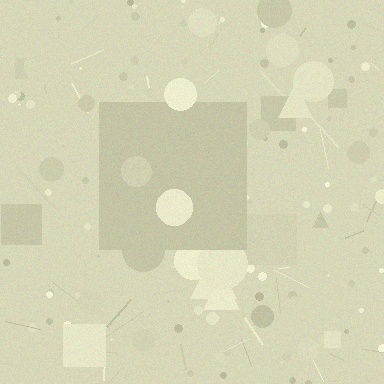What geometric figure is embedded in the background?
A square is embedded in the background.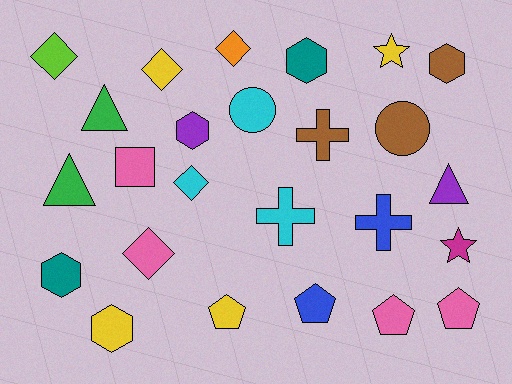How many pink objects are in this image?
There are 4 pink objects.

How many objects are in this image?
There are 25 objects.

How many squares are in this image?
There is 1 square.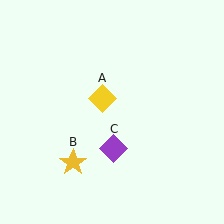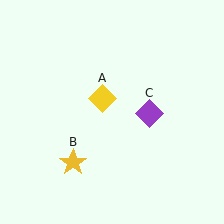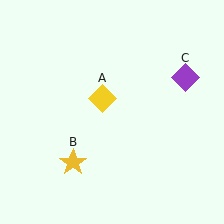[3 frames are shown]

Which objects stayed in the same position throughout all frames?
Yellow diamond (object A) and yellow star (object B) remained stationary.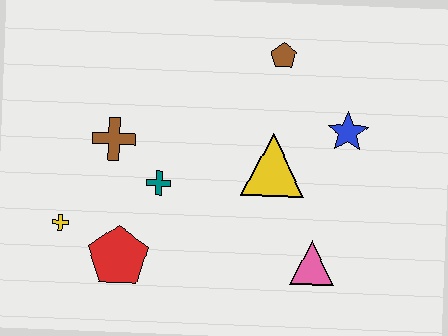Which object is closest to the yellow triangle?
The blue star is closest to the yellow triangle.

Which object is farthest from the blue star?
The yellow cross is farthest from the blue star.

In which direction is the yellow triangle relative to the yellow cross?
The yellow triangle is to the right of the yellow cross.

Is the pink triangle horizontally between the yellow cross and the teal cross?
No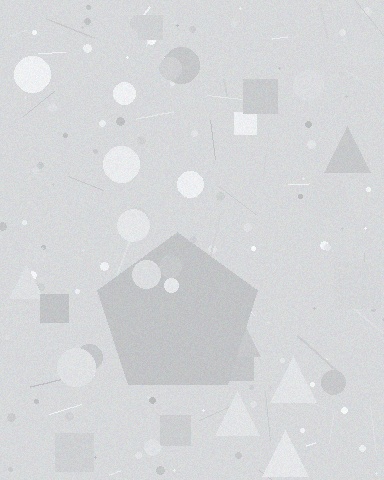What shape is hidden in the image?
A pentagon is hidden in the image.